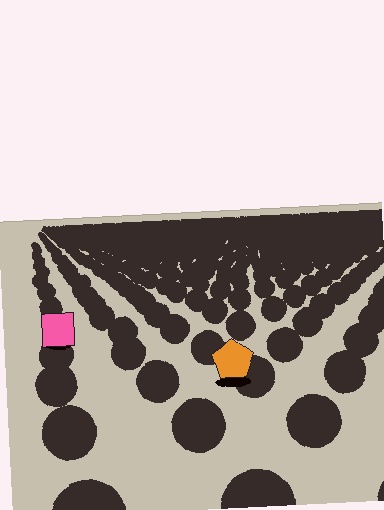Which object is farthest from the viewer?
The pink square is farthest from the viewer. It appears smaller and the ground texture around it is denser.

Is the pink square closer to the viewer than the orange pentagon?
No. The orange pentagon is closer — you can tell from the texture gradient: the ground texture is coarser near it.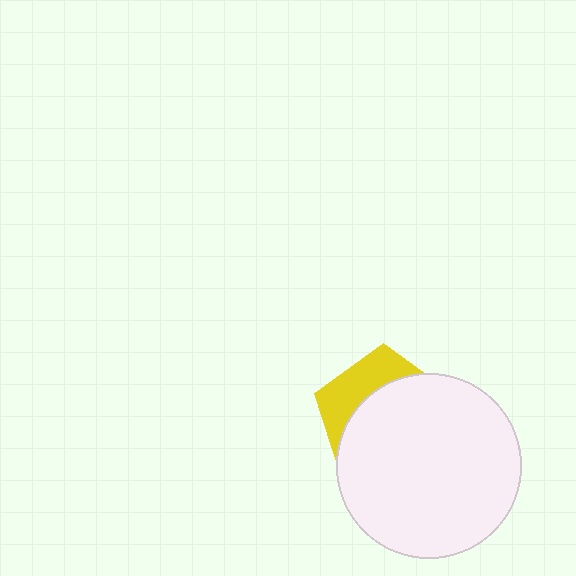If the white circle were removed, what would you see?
You would see the complete yellow pentagon.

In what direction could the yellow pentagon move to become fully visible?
The yellow pentagon could move toward the upper-left. That would shift it out from behind the white circle entirely.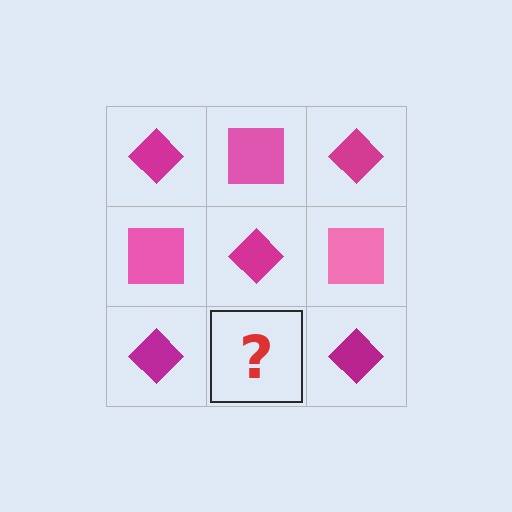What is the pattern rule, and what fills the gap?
The rule is that it alternates magenta diamond and pink square in a checkerboard pattern. The gap should be filled with a pink square.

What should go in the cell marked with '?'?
The missing cell should contain a pink square.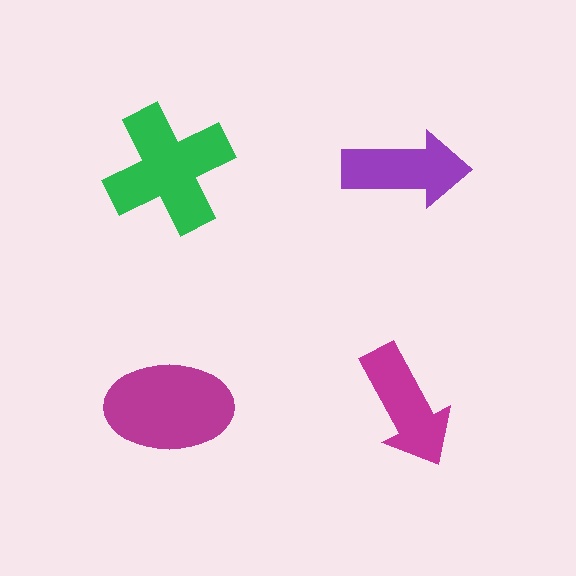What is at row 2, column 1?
A magenta ellipse.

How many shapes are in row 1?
2 shapes.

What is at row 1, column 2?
A purple arrow.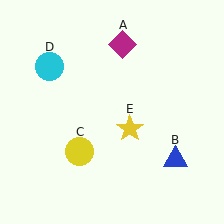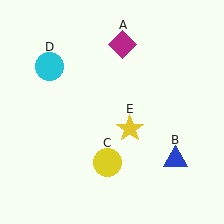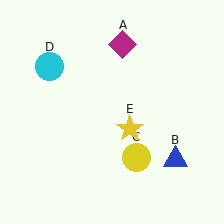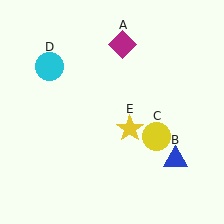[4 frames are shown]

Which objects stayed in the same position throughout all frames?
Magenta diamond (object A) and blue triangle (object B) and cyan circle (object D) and yellow star (object E) remained stationary.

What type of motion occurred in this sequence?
The yellow circle (object C) rotated counterclockwise around the center of the scene.